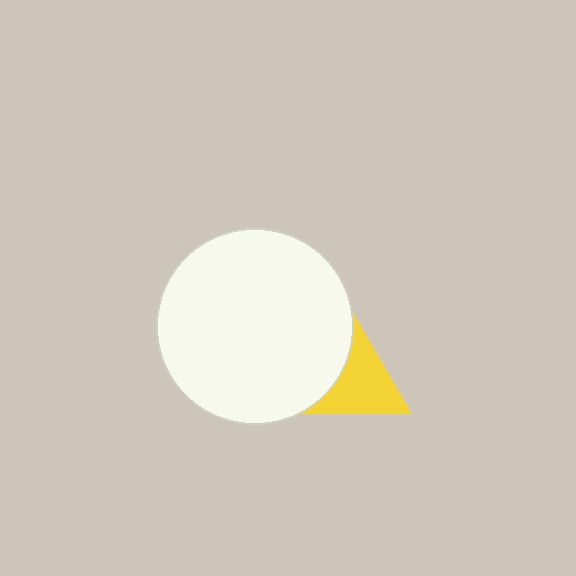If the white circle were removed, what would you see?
You would see the complete yellow triangle.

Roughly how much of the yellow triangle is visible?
Most of it is visible (roughly 66%).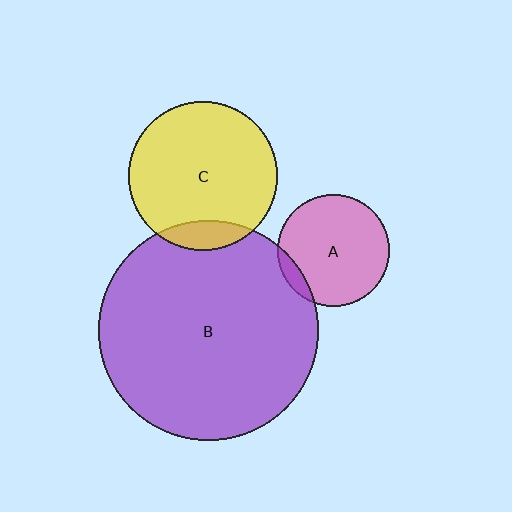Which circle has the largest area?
Circle B (purple).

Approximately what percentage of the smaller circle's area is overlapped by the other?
Approximately 10%.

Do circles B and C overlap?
Yes.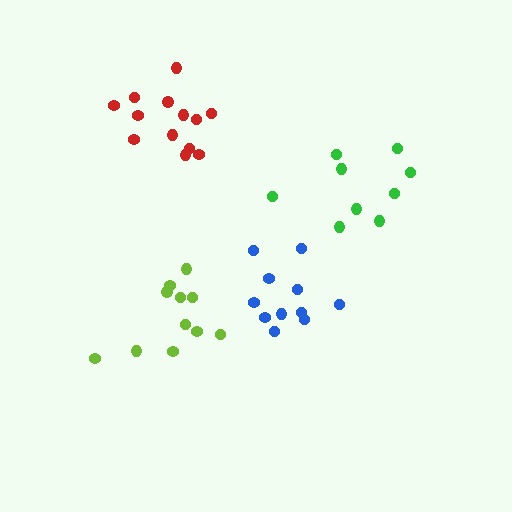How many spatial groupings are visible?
There are 4 spatial groupings.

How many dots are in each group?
Group 1: 9 dots, Group 2: 11 dots, Group 3: 11 dots, Group 4: 13 dots (44 total).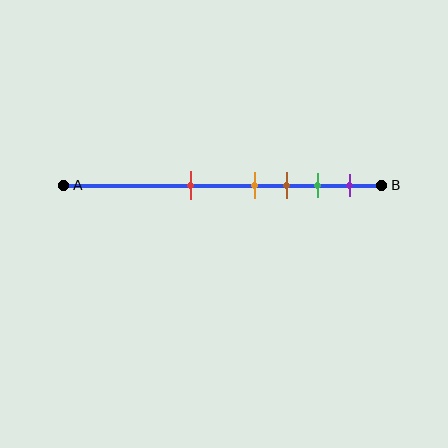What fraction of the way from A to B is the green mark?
The green mark is approximately 80% (0.8) of the way from A to B.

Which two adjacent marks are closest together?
The orange and brown marks are the closest adjacent pair.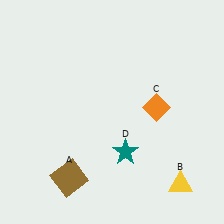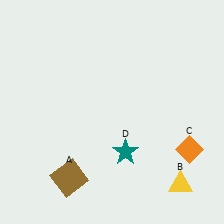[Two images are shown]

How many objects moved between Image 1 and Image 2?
1 object moved between the two images.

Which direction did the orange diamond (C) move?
The orange diamond (C) moved down.